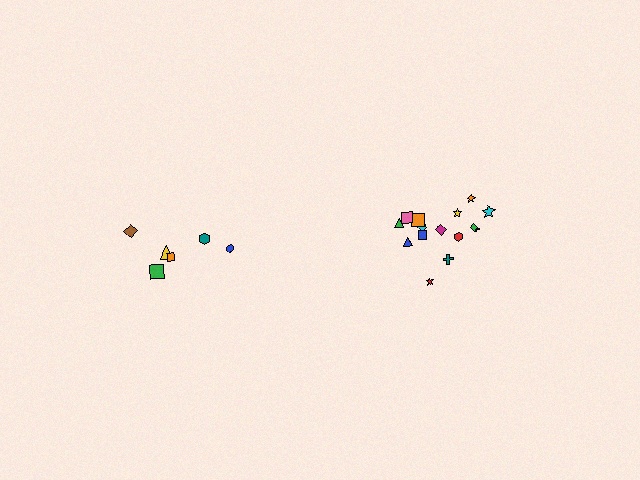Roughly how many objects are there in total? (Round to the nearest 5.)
Roughly 20 objects in total.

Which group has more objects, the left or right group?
The right group.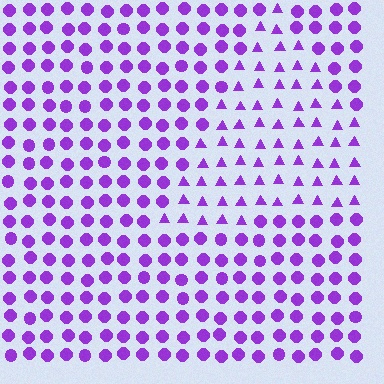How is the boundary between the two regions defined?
The boundary is defined by a change in element shape: triangles inside vs. circles outside. All elements share the same color and spacing.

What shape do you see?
I see a triangle.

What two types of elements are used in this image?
The image uses triangles inside the triangle region and circles outside it.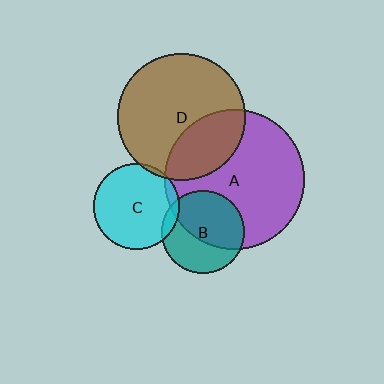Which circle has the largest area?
Circle A (purple).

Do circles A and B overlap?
Yes.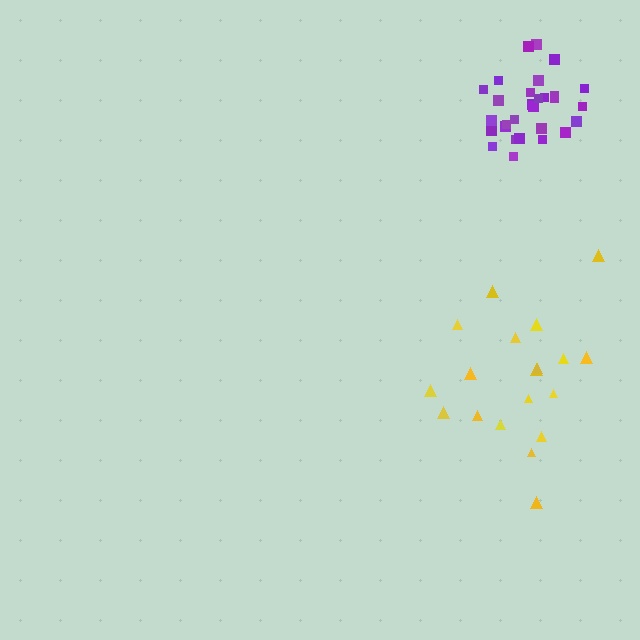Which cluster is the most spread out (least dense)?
Yellow.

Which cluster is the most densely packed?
Purple.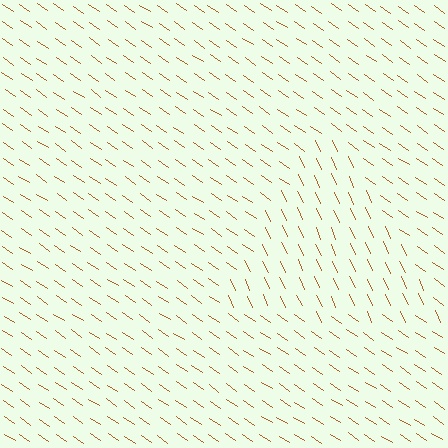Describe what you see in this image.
The image is filled with small brown line segments. A triangle region in the image has lines oriented differently from the surrounding lines, creating a visible texture boundary.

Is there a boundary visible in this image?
Yes, there is a texture boundary formed by a change in line orientation.